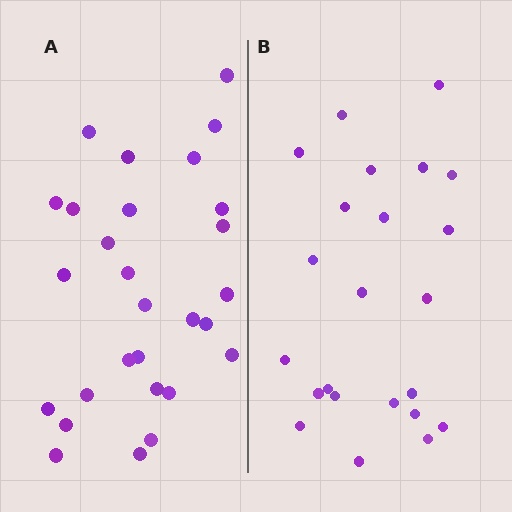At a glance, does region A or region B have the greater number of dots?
Region A (the left region) has more dots.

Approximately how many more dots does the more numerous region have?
Region A has about 5 more dots than region B.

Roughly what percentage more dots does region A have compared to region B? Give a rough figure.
About 20% more.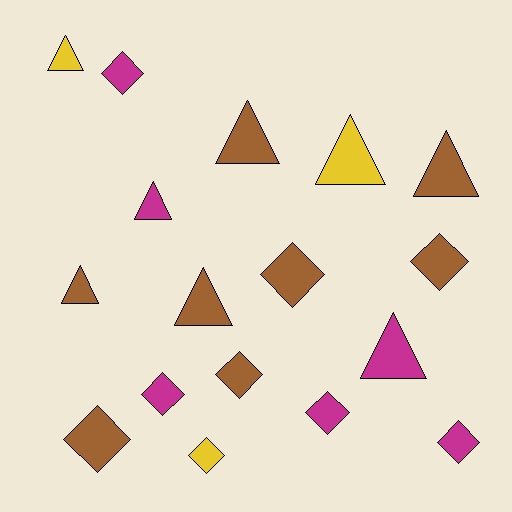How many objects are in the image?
There are 17 objects.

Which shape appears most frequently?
Diamond, with 9 objects.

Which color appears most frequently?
Brown, with 8 objects.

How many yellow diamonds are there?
There is 1 yellow diamond.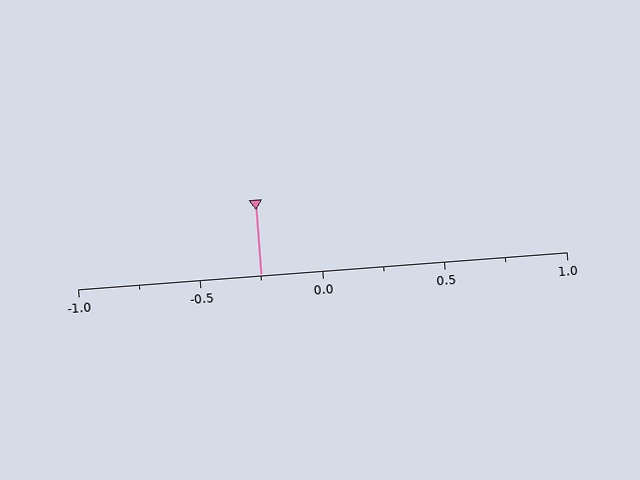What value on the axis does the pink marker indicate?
The marker indicates approximately -0.25.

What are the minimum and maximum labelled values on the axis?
The axis runs from -1.0 to 1.0.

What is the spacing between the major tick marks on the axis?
The major ticks are spaced 0.5 apart.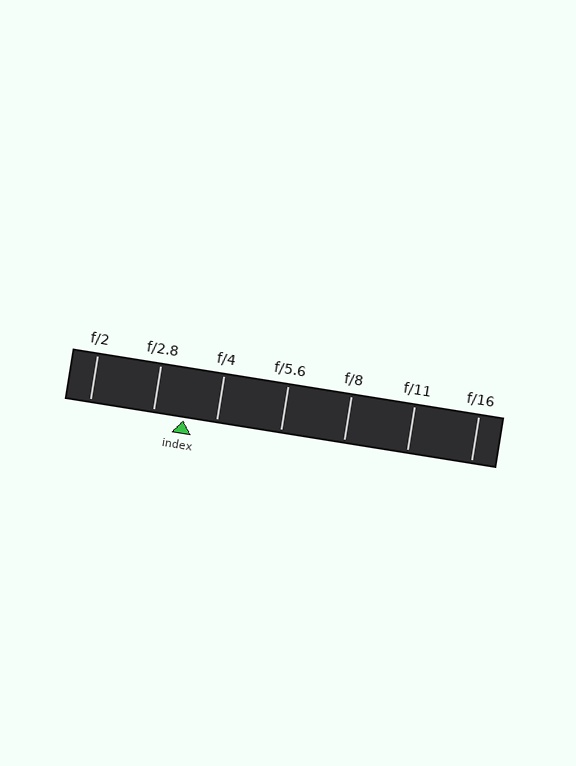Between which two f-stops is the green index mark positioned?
The index mark is between f/2.8 and f/4.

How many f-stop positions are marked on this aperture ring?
There are 7 f-stop positions marked.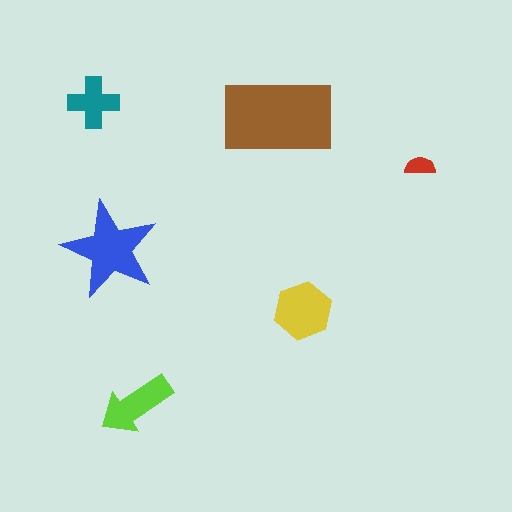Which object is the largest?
The brown rectangle.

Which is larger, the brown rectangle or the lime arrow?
The brown rectangle.